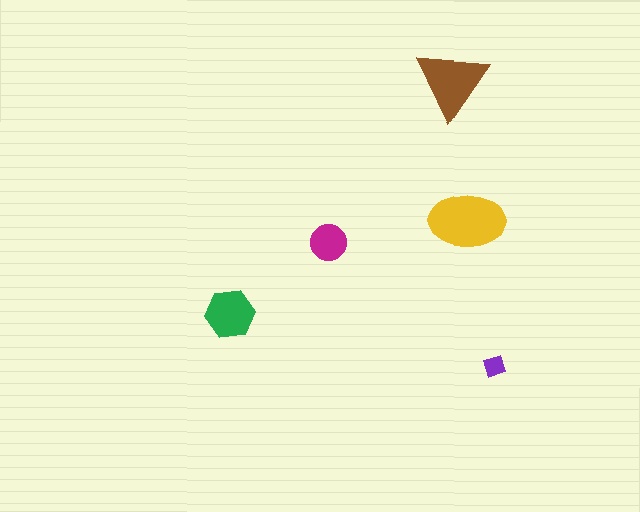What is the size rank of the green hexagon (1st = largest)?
3rd.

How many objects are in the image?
There are 5 objects in the image.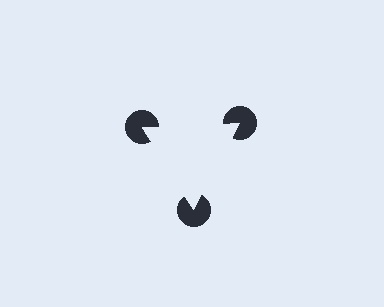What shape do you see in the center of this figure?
An illusory triangle — its edges are inferred from the aligned wedge cuts in the pac-man discs, not physically drawn.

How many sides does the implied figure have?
3 sides.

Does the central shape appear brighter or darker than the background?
It typically appears slightly brighter than the background, even though no actual brightness change is drawn.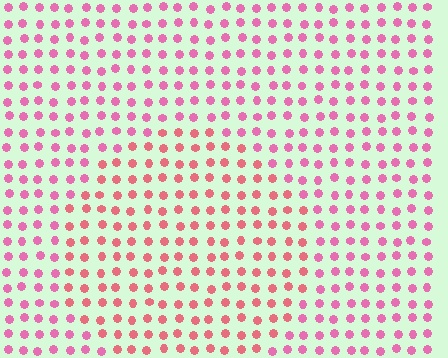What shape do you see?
I see a circle.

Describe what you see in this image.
The image is filled with small pink elements in a uniform arrangement. A circle-shaped region is visible where the elements are tinted to a slightly different hue, forming a subtle color boundary.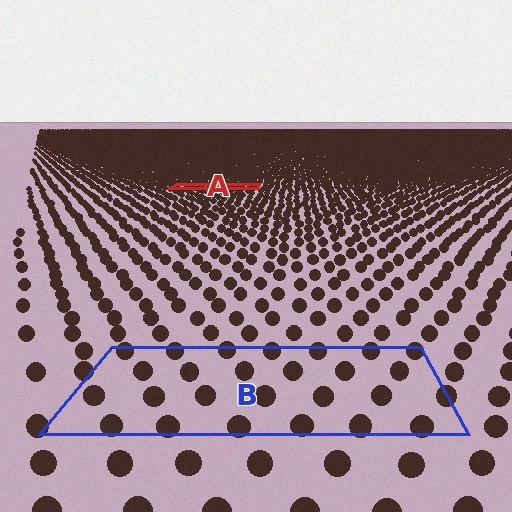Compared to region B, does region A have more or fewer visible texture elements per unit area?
Region A has more texture elements per unit area — they are packed more densely because it is farther away.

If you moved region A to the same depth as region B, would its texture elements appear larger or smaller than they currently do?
They would appear larger. At a closer depth, the same texture elements are projected at a bigger on-screen size.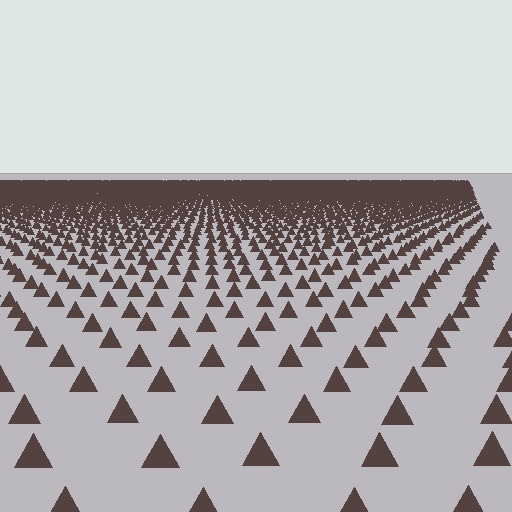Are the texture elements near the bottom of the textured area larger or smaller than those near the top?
Larger. Near the bottom, elements are closer to the viewer and appear at a bigger on-screen size.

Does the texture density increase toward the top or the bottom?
Density increases toward the top.